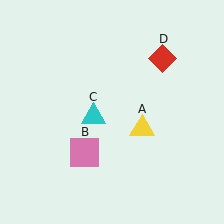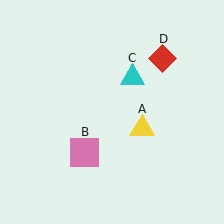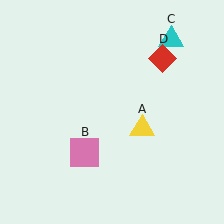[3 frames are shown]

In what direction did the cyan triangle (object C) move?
The cyan triangle (object C) moved up and to the right.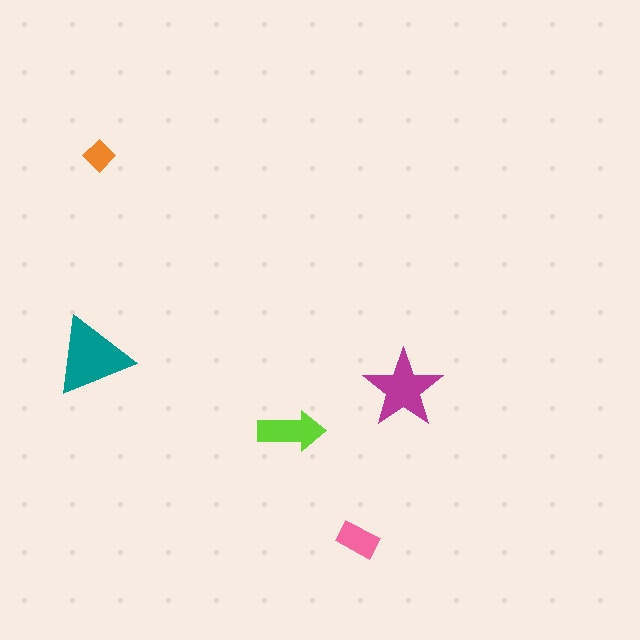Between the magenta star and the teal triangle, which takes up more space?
The teal triangle.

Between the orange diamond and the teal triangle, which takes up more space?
The teal triangle.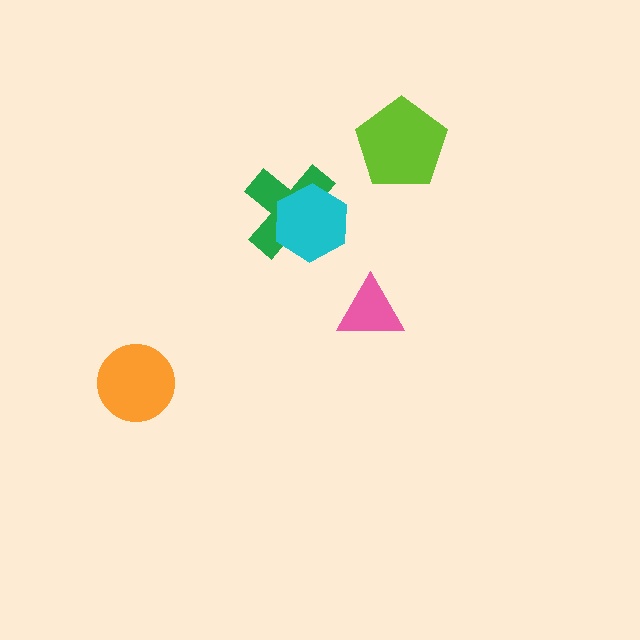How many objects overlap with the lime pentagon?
0 objects overlap with the lime pentagon.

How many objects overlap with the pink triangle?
0 objects overlap with the pink triangle.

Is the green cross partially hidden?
Yes, it is partially covered by another shape.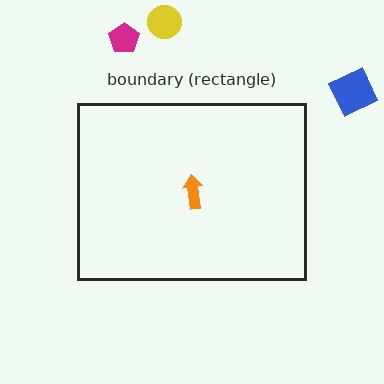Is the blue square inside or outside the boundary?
Outside.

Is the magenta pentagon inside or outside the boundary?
Outside.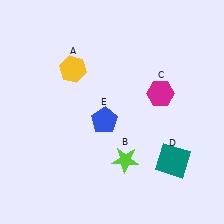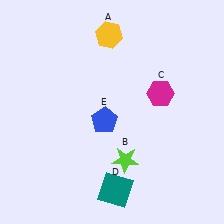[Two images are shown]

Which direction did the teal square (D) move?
The teal square (D) moved left.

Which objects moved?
The objects that moved are: the yellow hexagon (A), the teal square (D).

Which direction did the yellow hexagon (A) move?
The yellow hexagon (A) moved right.